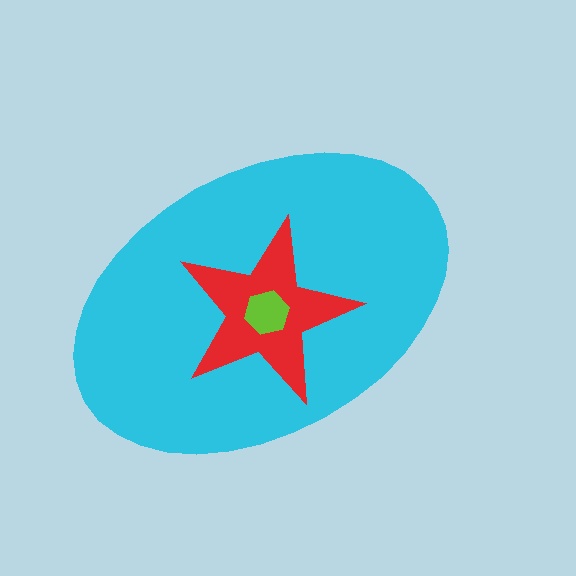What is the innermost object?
The lime hexagon.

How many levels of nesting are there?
3.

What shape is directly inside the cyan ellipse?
The red star.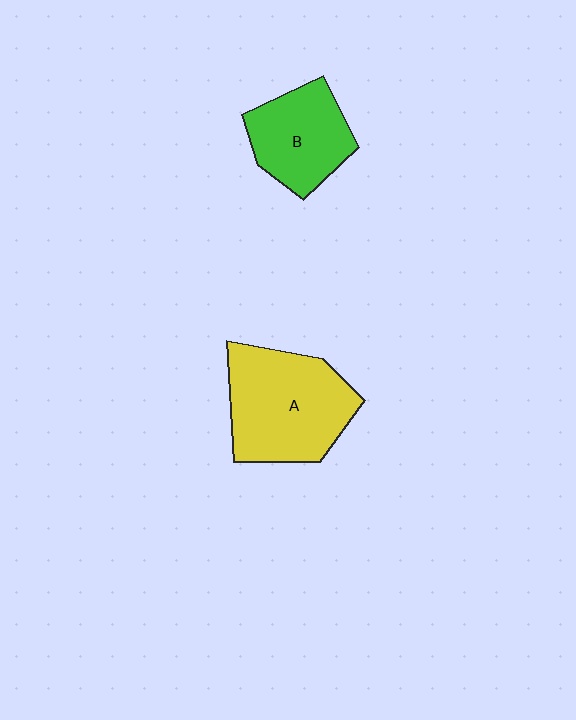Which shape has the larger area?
Shape A (yellow).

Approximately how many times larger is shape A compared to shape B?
Approximately 1.5 times.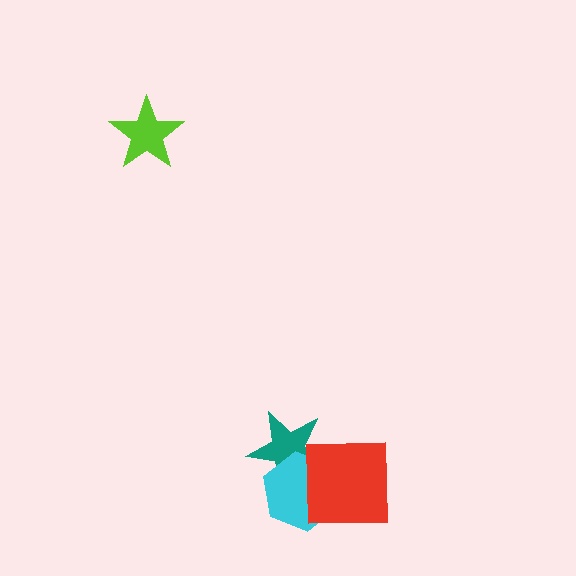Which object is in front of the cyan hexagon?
The red square is in front of the cyan hexagon.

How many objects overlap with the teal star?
2 objects overlap with the teal star.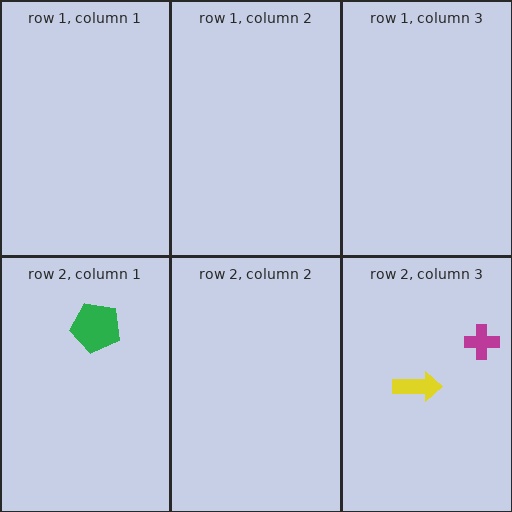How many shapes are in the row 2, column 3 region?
2.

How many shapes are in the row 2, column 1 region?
1.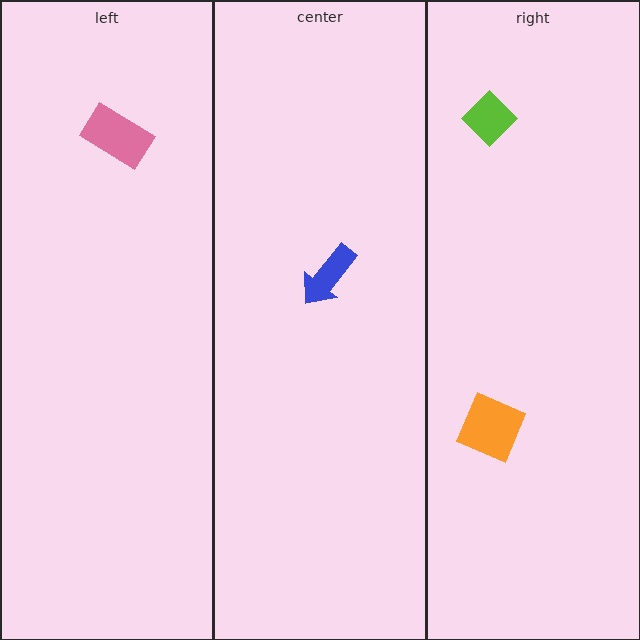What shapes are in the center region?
The blue arrow.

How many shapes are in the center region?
1.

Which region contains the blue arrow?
The center region.